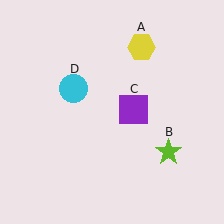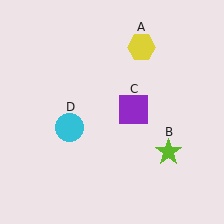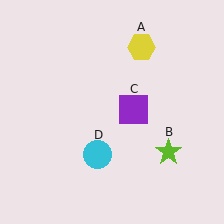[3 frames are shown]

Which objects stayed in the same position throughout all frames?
Yellow hexagon (object A) and lime star (object B) and purple square (object C) remained stationary.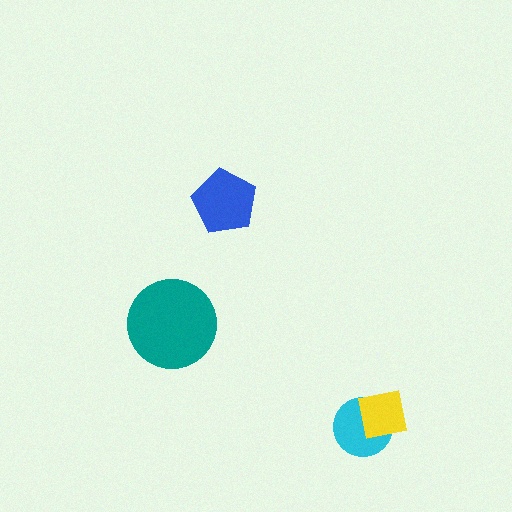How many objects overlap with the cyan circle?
1 object overlaps with the cyan circle.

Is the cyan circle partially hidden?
Yes, it is partially covered by another shape.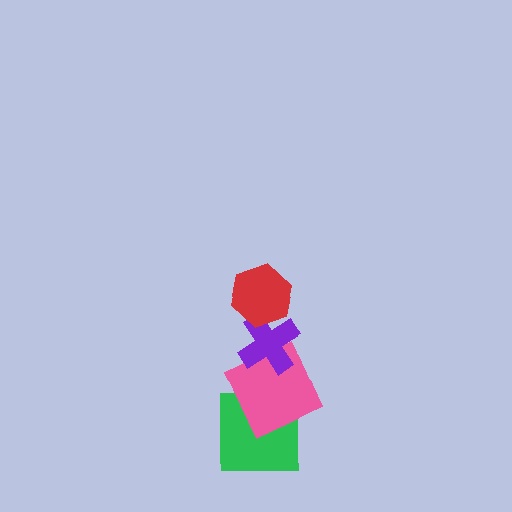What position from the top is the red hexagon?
The red hexagon is 1st from the top.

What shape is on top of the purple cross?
The red hexagon is on top of the purple cross.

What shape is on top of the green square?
The pink square is on top of the green square.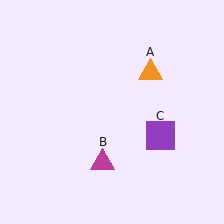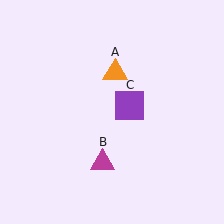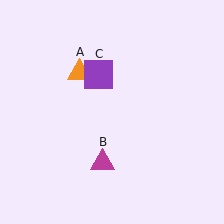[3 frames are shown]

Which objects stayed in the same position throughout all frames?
Magenta triangle (object B) remained stationary.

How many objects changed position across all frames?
2 objects changed position: orange triangle (object A), purple square (object C).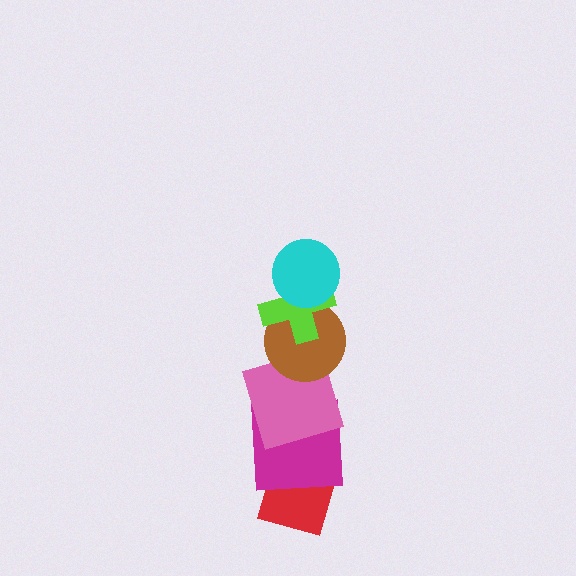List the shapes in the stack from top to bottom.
From top to bottom: the cyan circle, the lime cross, the brown circle, the pink square, the magenta square, the red diamond.